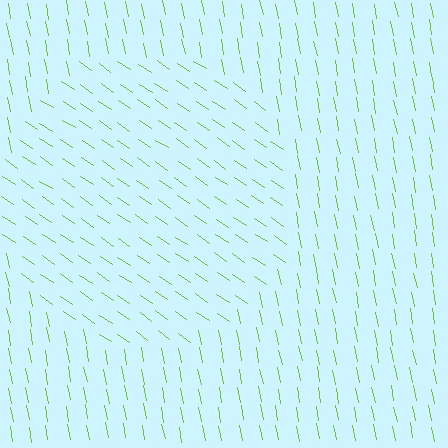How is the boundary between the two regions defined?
The boundary is defined purely by a change in line orientation (approximately 45 degrees difference). All lines are the same color and thickness.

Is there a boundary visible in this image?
Yes, there is a texture boundary formed by a change in line orientation.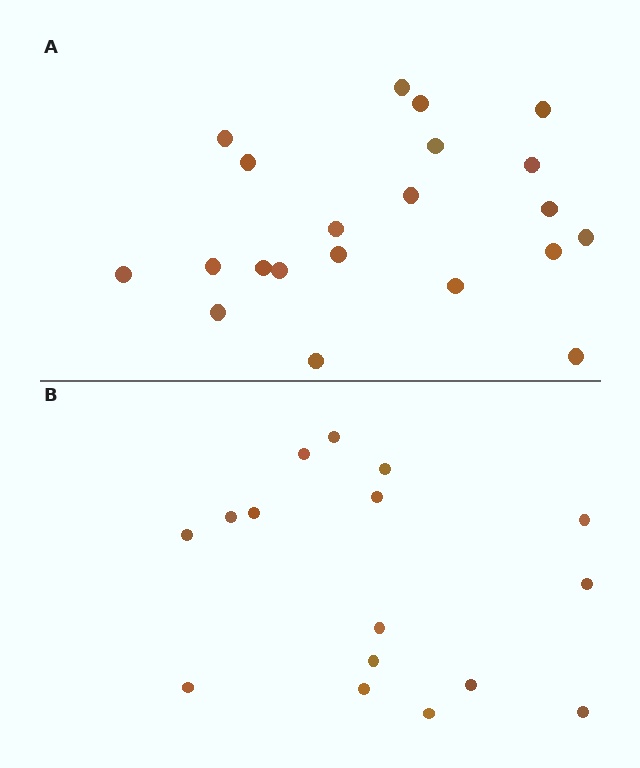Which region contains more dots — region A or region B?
Region A (the top region) has more dots.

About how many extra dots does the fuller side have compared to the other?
Region A has about 5 more dots than region B.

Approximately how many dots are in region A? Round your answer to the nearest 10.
About 20 dots. (The exact count is 21, which rounds to 20.)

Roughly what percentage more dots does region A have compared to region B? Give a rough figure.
About 30% more.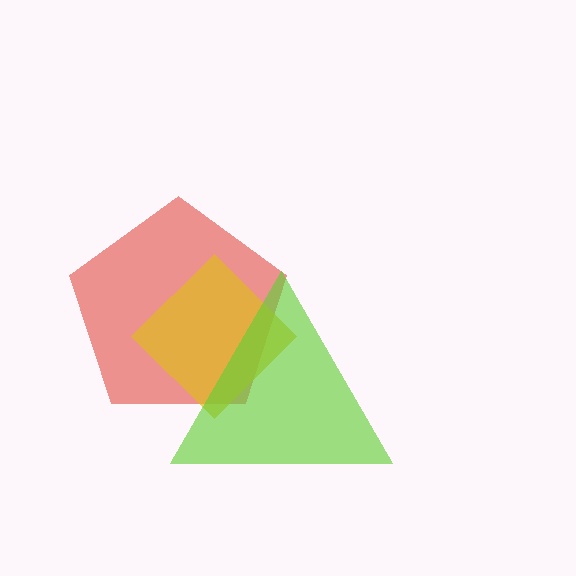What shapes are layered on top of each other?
The layered shapes are: a red pentagon, a yellow diamond, a lime triangle.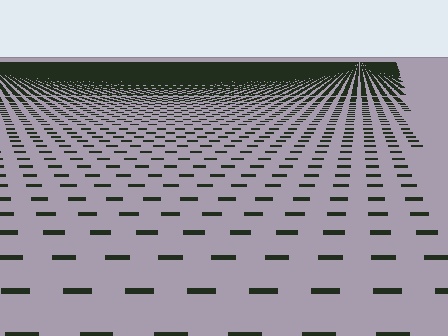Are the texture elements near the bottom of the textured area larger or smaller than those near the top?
Larger. Near the bottom, elements are closer to the viewer and appear at a bigger on-screen size.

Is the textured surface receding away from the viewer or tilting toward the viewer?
The surface is receding away from the viewer. Texture elements get smaller and denser toward the top.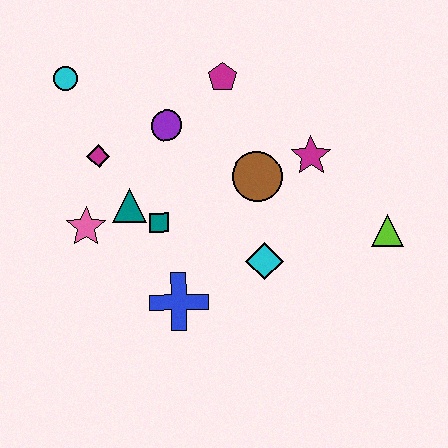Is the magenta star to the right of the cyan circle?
Yes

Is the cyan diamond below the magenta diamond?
Yes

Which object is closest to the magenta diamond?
The teal triangle is closest to the magenta diamond.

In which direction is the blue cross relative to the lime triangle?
The blue cross is to the left of the lime triangle.